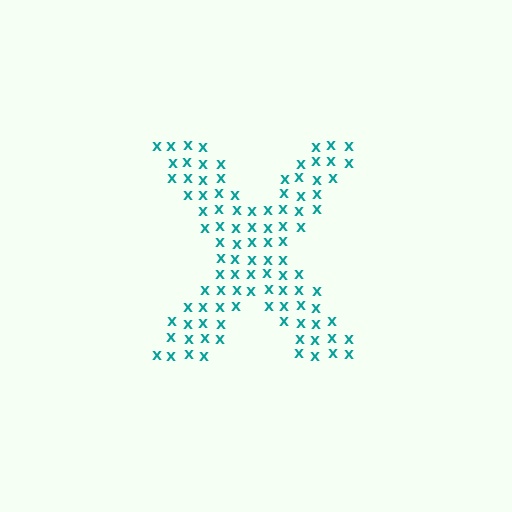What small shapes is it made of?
It is made of small letter X's.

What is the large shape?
The large shape is the letter X.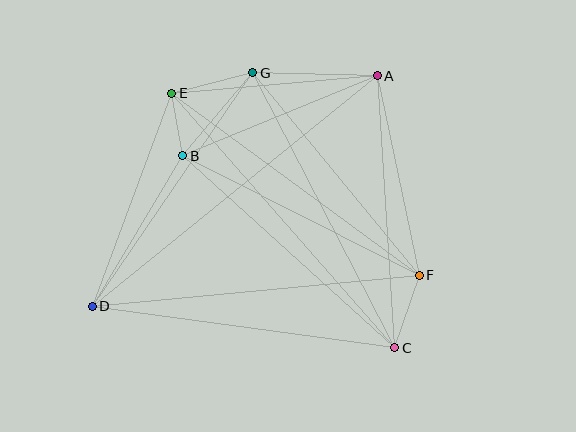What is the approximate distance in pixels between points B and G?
The distance between B and G is approximately 108 pixels.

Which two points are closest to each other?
Points B and E are closest to each other.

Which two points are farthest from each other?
Points A and D are farthest from each other.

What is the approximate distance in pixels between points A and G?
The distance between A and G is approximately 124 pixels.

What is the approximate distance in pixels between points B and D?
The distance between B and D is approximately 176 pixels.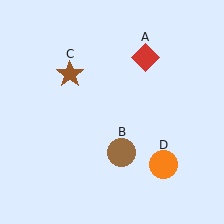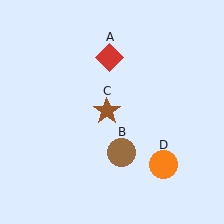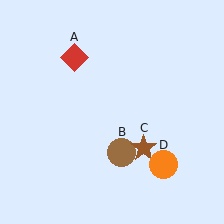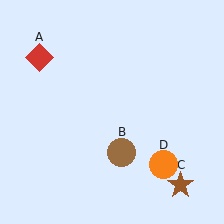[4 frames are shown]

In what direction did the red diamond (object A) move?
The red diamond (object A) moved left.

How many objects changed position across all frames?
2 objects changed position: red diamond (object A), brown star (object C).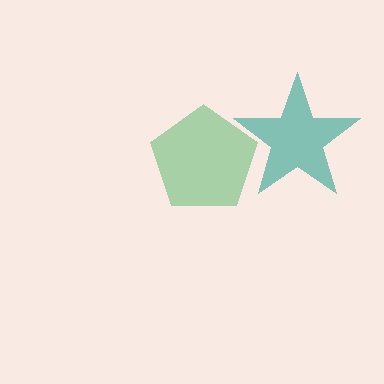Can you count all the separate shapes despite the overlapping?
Yes, there are 2 separate shapes.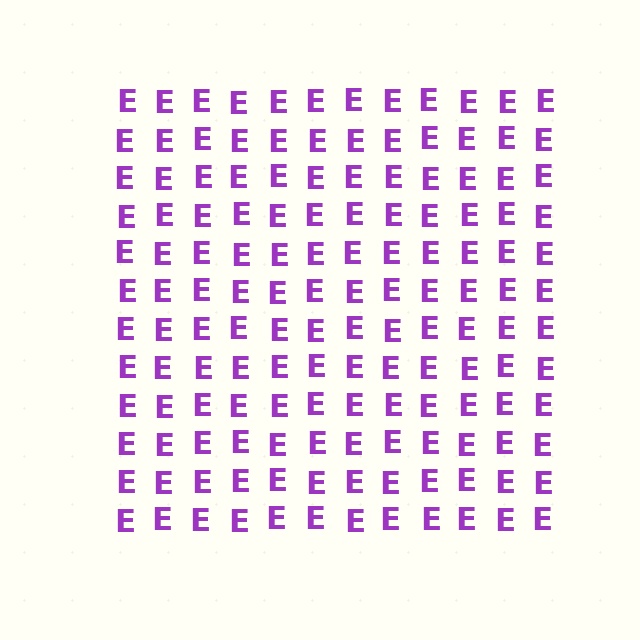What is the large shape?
The large shape is a square.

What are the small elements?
The small elements are letter E's.